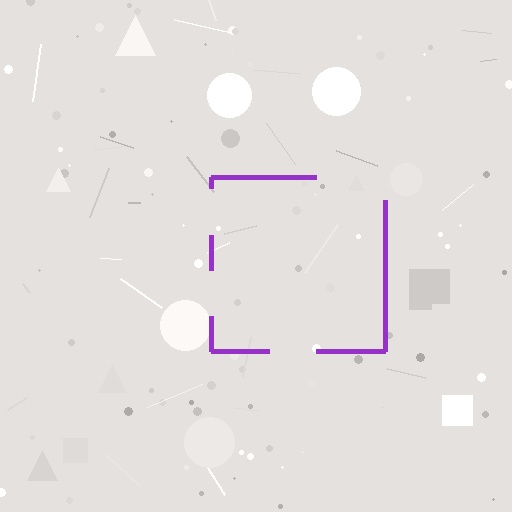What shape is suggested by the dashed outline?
The dashed outline suggests a square.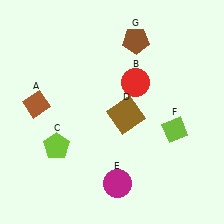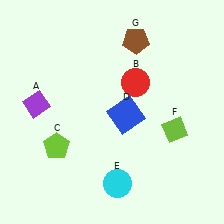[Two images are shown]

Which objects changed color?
A changed from brown to purple. D changed from brown to blue. E changed from magenta to cyan.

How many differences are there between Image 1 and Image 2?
There are 3 differences between the two images.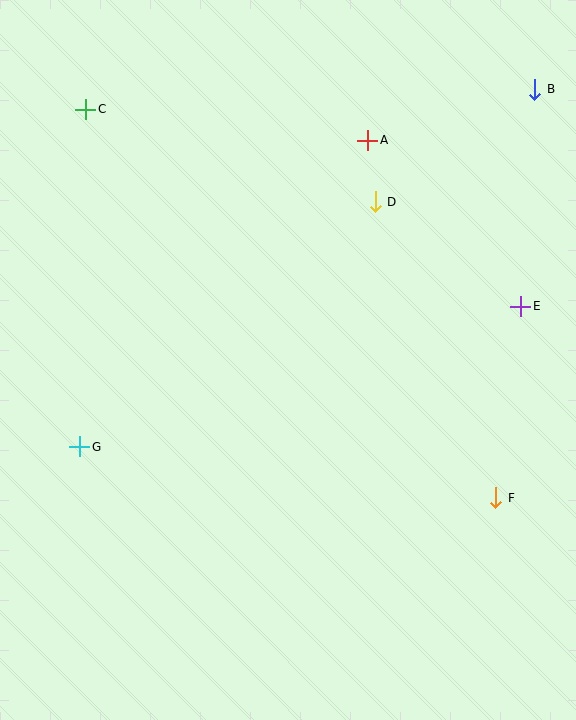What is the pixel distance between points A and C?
The distance between A and C is 284 pixels.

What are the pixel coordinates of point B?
Point B is at (535, 89).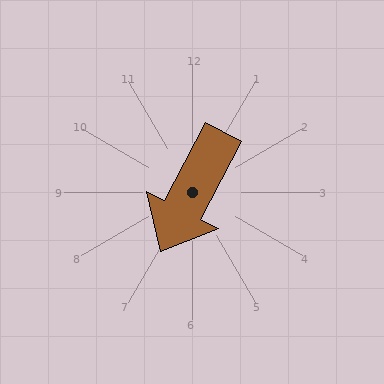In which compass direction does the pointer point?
Southwest.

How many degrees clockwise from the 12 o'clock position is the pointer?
Approximately 207 degrees.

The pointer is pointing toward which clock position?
Roughly 7 o'clock.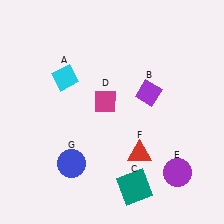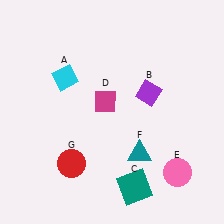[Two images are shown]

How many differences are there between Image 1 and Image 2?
There are 3 differences between the two images.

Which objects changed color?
E changed from purple to pink. F changed from red to teal. G changed from blue to red.